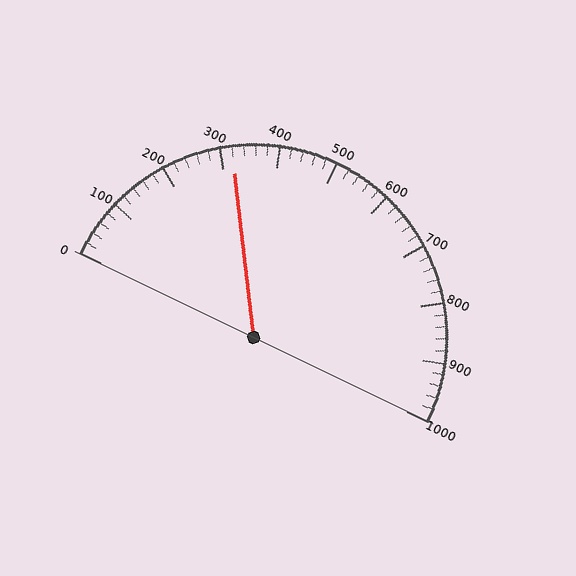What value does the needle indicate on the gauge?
The needle indicates approximately 320.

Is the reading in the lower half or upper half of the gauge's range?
The reading is in the lower half of the range (0 to 1000).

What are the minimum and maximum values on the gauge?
The gauge ranges from 0 to 1000.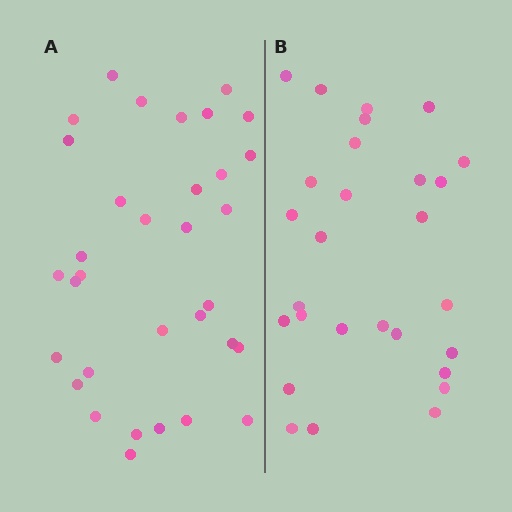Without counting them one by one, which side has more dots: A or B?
Region A (the left region) has more dots.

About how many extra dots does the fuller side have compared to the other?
Region A has about 5 more dots than region B.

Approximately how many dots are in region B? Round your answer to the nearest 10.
About 30 dots. (The exact count is 28, which rounds to 30.)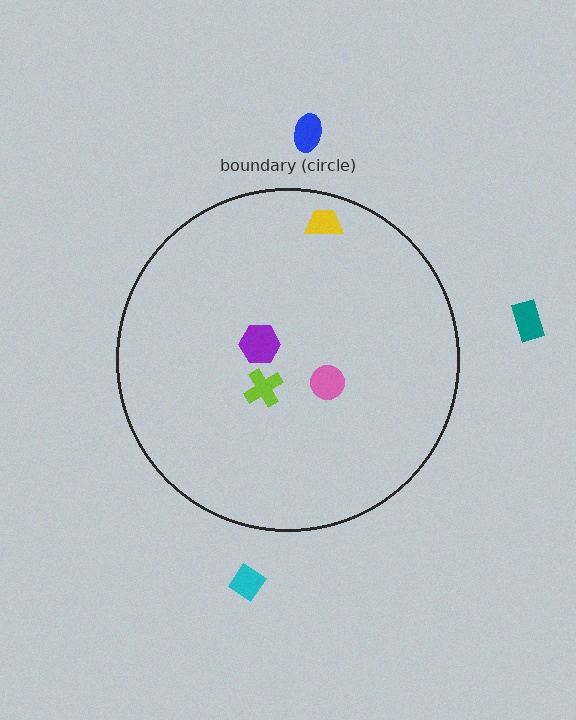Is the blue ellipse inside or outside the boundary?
Outside.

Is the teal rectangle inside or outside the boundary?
Outside.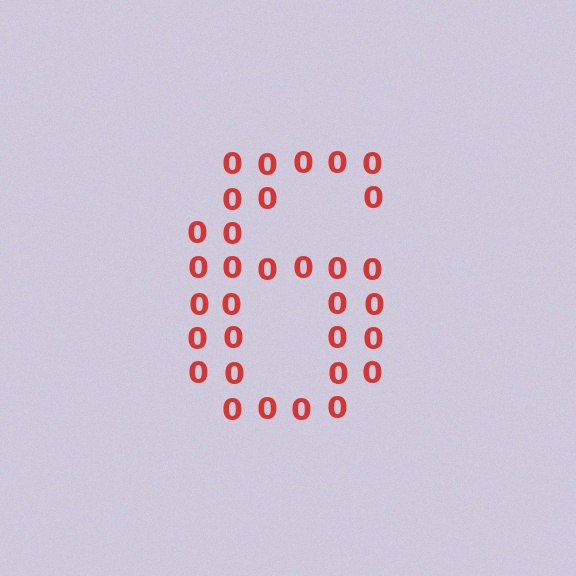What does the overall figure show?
The overall figure shows the digit 6.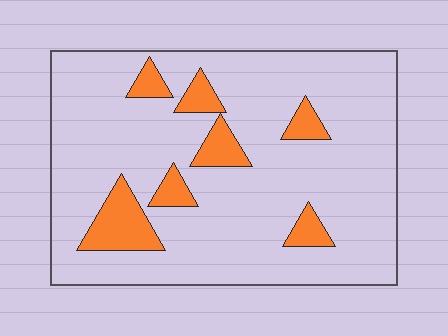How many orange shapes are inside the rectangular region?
7.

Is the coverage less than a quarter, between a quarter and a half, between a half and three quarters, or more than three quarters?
Less than a quarter.